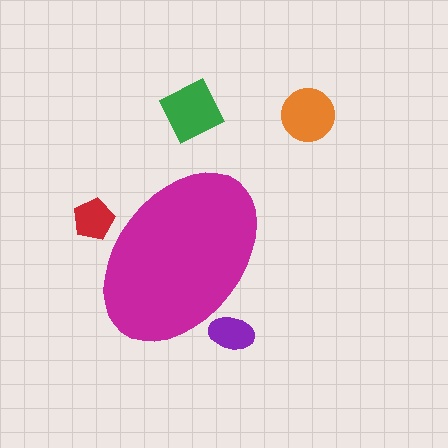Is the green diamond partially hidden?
No, the green diamond is fully visible.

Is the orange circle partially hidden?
No, the orange circle is fully visible.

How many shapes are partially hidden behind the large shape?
2 shapes are partially hidden.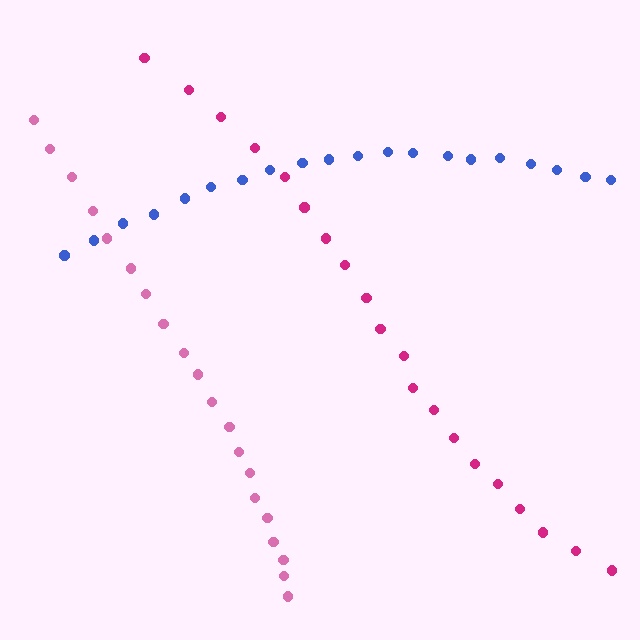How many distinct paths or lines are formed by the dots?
There are 3 distinct paths.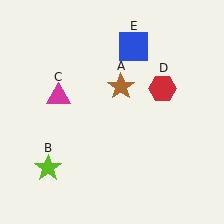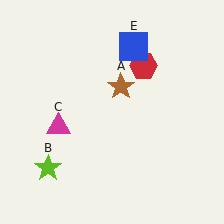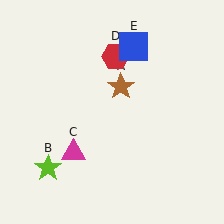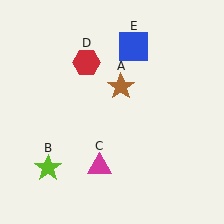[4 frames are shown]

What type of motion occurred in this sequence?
The magenta triangle (object C), red hexagon (object D) rotated counterclockwise around the center of the scene.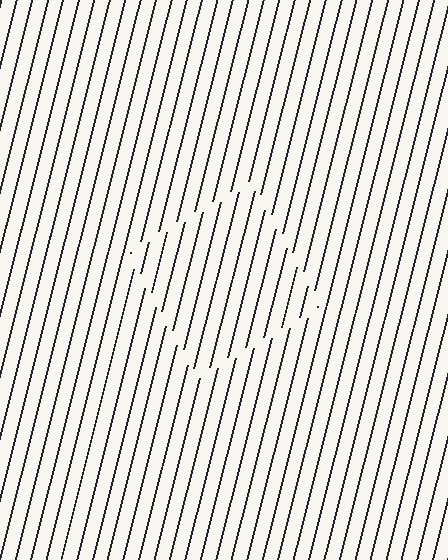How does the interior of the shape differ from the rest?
The interior of the shape contains the same grating, shifted by half a period — the contour is defined by the phase discontinuity where line-ends from the inner and outer gratings abut.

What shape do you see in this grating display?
An illusory square. The interior of the shape contains the same grating, shifted by half a period — the contour is defined by the phase discontinuity where line-ends from the inner and outer gratings abut.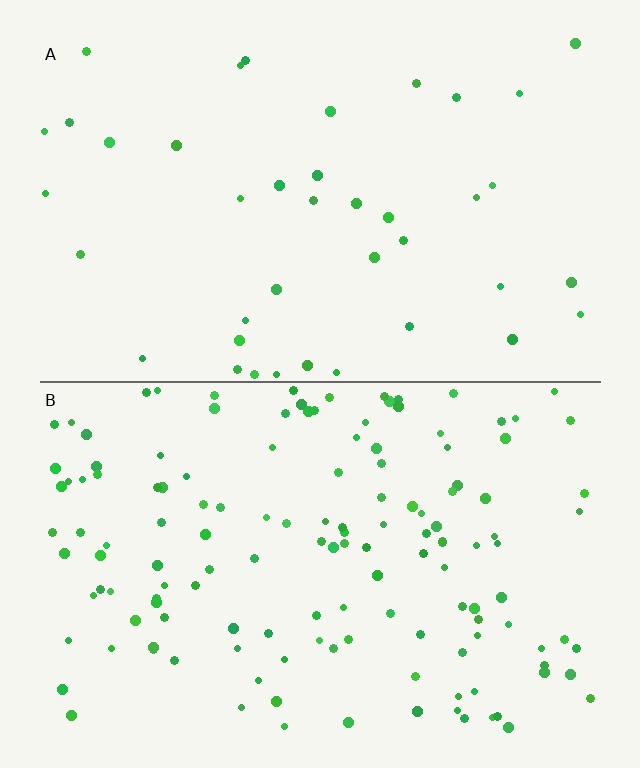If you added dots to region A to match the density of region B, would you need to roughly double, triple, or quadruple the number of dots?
Approximately quadruple.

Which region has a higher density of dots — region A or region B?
B (the bottom).